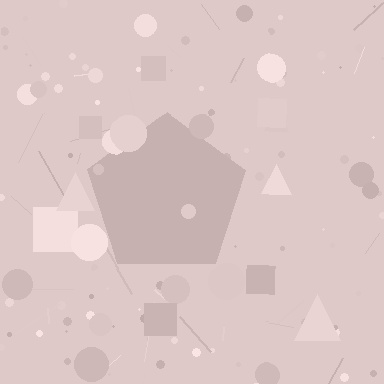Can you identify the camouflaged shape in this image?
The camouflaged shape is a pentagon.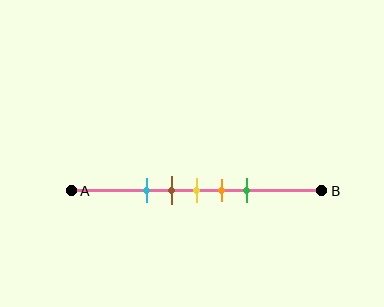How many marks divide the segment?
There are 5 marks dividing the segment.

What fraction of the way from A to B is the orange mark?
The orange mark is approximately 60% (0.6) of the way from A to B.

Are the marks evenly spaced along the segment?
Yes, the marks are approximately evenly spaced.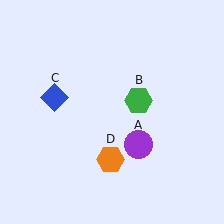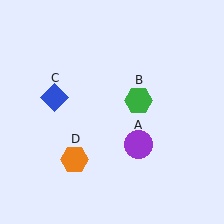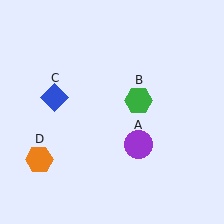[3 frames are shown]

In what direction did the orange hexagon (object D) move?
The orange hexagon (object D) moved left.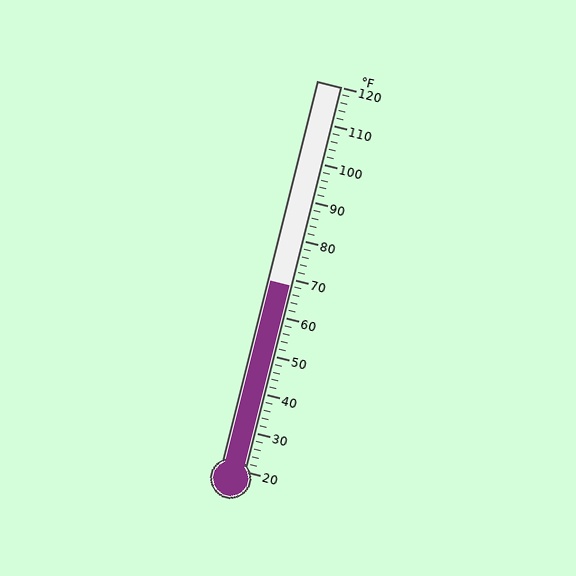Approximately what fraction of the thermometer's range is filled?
The thermometer is filled to approximately 50% of its range.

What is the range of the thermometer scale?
The thermometer scale ranges from 20°F to 120°F.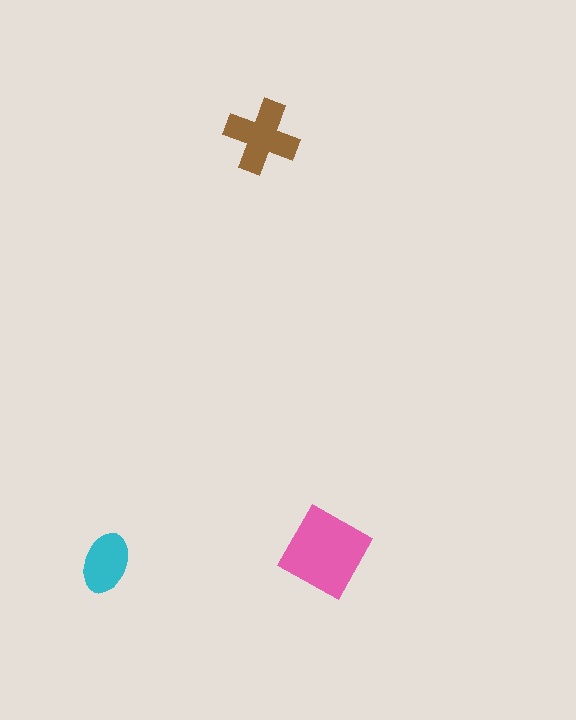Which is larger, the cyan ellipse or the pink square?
The pink square.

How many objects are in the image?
There are 3 objects in the image.